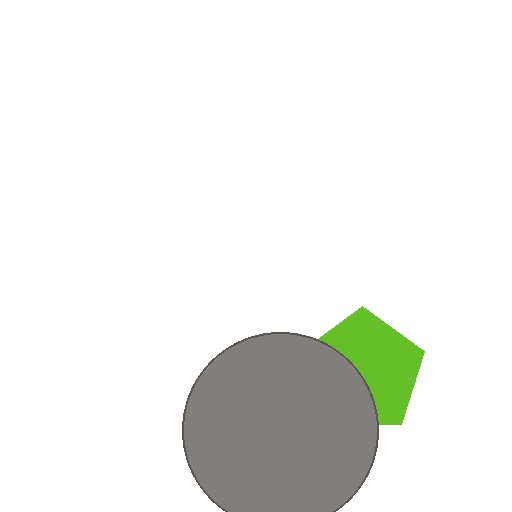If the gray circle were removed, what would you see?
You would see the complete lime pentagon.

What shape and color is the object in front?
The object in front is a gray circle.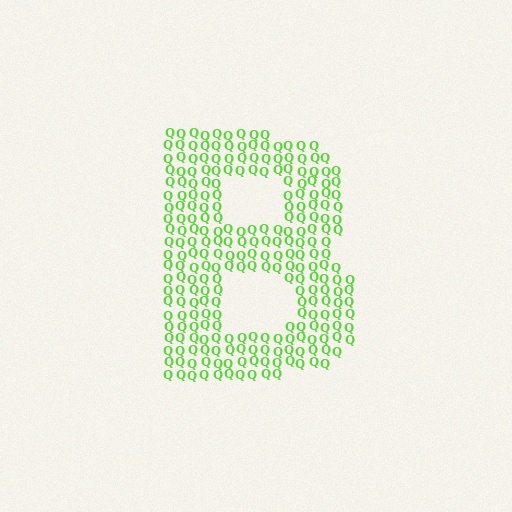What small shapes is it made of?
It is made of small letter Q's.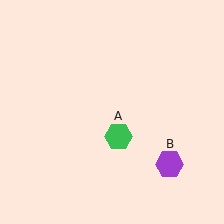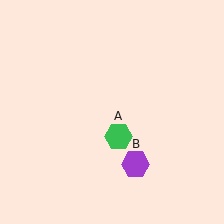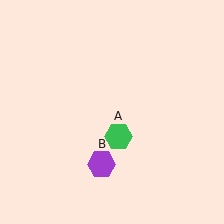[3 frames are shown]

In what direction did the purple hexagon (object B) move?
The purple hexagon (object B) moved left.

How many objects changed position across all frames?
1 object changed position: purple hexagon (object B).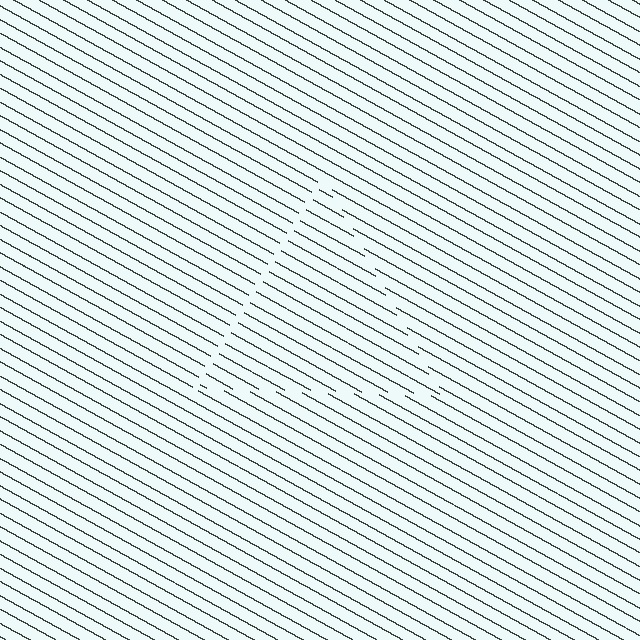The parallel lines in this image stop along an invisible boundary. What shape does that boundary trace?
An illusory triangle. The interior of the shape contains the same grating, shifted by half a period — the contour is defined by the phase discontinuity where line-ends from the inner and outer gratings abut.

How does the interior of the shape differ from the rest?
The interior of the shape contains the same grating, shifted by half a period — the contour is defined by the phase discontinuity where line-ends from the inner and outer gratings abut.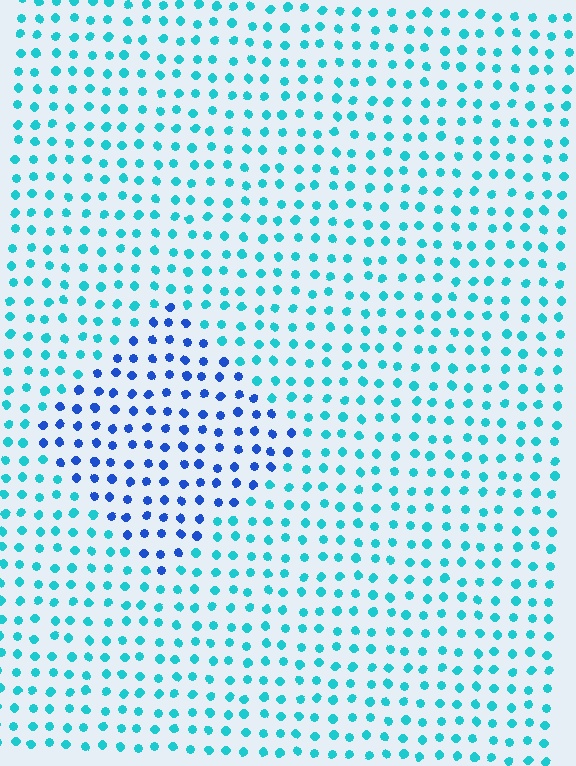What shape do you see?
I see a diamond.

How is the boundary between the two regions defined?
The boundary is defined purely by a slight shift in hue (about 42 degrees). Spacing, size, and orientation are identical on both sides.